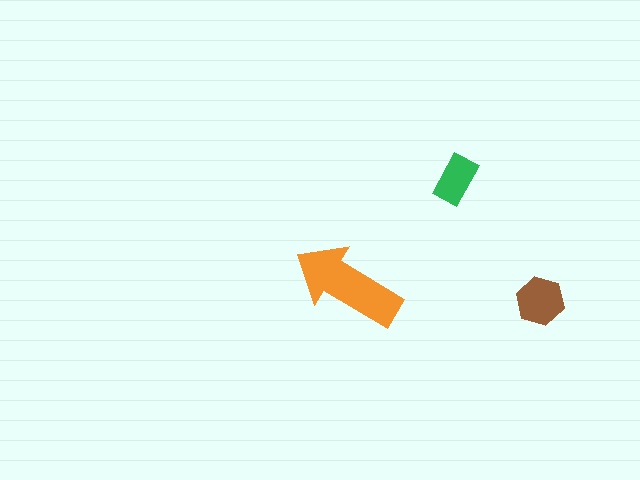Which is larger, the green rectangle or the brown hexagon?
The brown hexagon.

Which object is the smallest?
The green rectangle.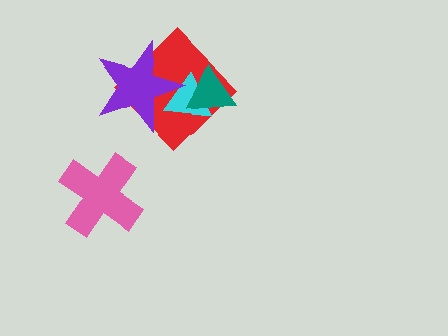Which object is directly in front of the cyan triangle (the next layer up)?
The purple star is directly in front of the cyan triangle.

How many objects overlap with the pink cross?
0 objects overlap with the pink cross.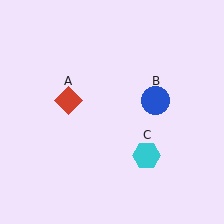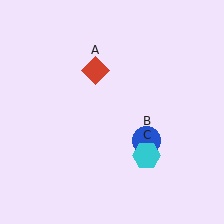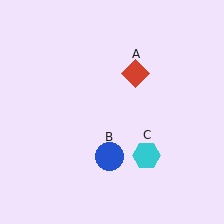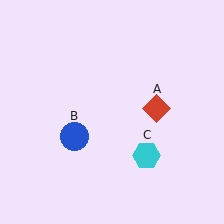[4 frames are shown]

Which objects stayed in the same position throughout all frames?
Cyan hexagon (object C) remained stationary.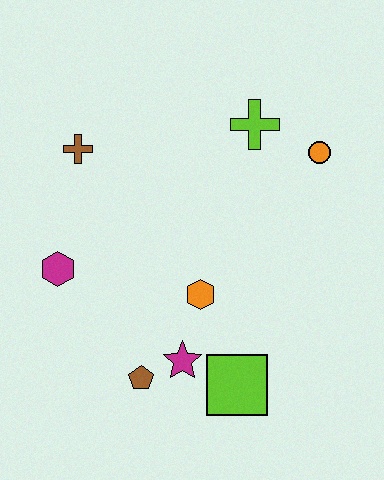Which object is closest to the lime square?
The magenta star is closest to the lime square.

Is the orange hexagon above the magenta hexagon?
No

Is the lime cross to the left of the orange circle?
Yes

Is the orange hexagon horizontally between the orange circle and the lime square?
No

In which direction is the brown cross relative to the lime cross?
The brown cross is to the left of the lime cross.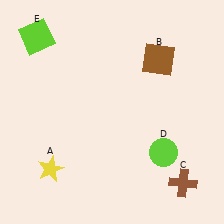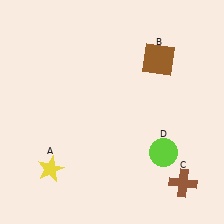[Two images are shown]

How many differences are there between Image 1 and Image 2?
There is 1 difference between the two images.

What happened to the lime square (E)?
The lime square (E) was removed in Image 2. It was in the top-left area of Image 1.